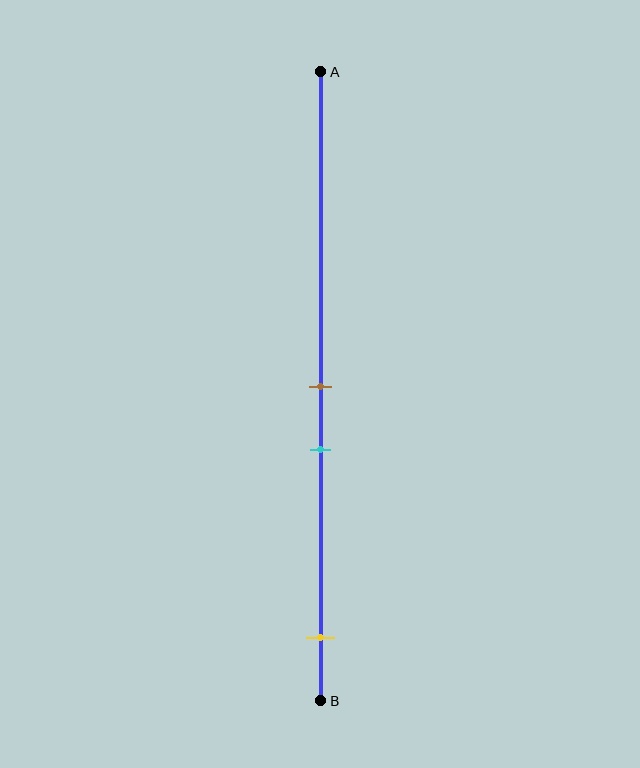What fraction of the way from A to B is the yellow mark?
The yellow mark is approximately 90% (0.9) of the way from A to B.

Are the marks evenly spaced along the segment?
No, the marks are not evenly spaced.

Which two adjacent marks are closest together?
The brown and cyan marks are the closest adjacent pair.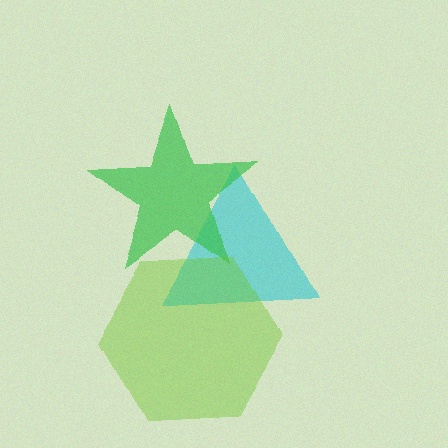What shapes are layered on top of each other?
The layered shapes are: a cyan triangle, a green star, a lime hexagon.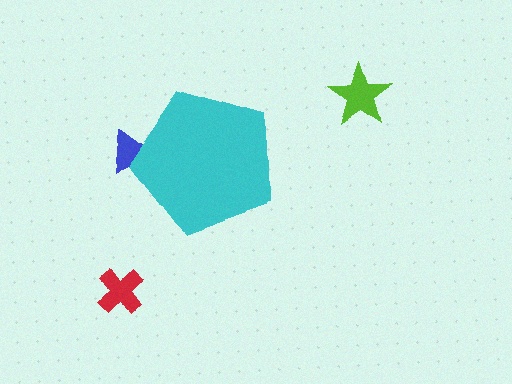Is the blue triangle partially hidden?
Yes, the blue triangle is partially hidden behind the cyan pentagon.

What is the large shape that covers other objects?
A cyan pentagon.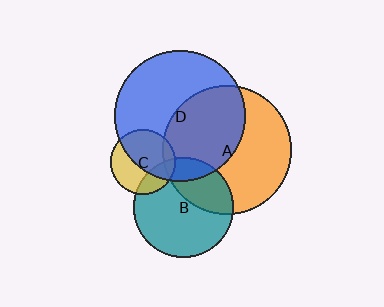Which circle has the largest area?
Circle D (blue).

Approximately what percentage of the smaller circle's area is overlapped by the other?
Approximately 25%.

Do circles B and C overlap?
Yes.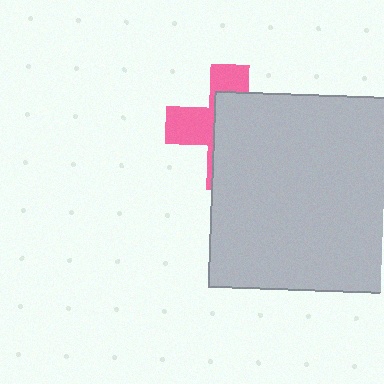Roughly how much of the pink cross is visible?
A small part of it is visible (roughly 39%).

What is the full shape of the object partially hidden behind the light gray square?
The partially hidden object is a pink cross.